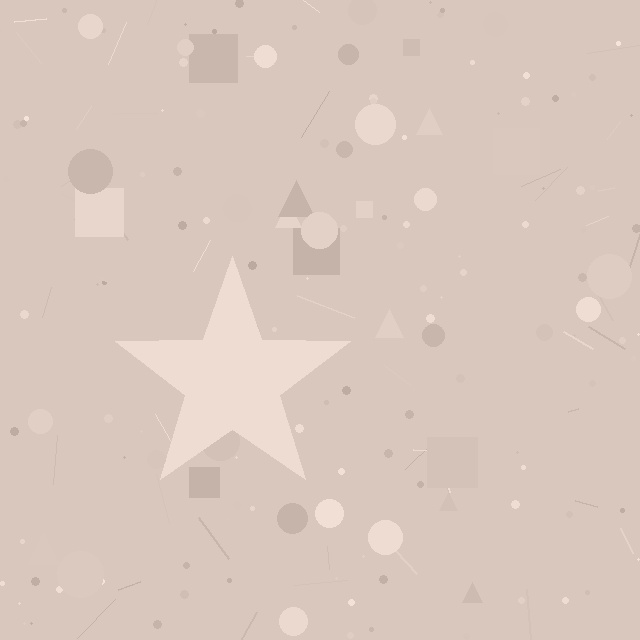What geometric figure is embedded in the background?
A star is embedded in the background.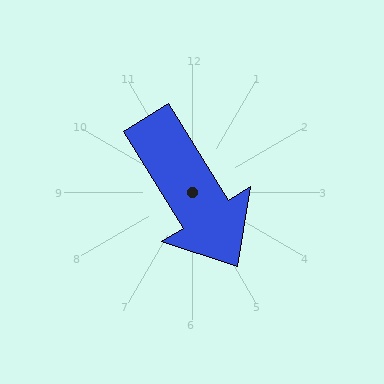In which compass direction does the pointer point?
Southeast.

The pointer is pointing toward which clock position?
Roughly 5 o'clock.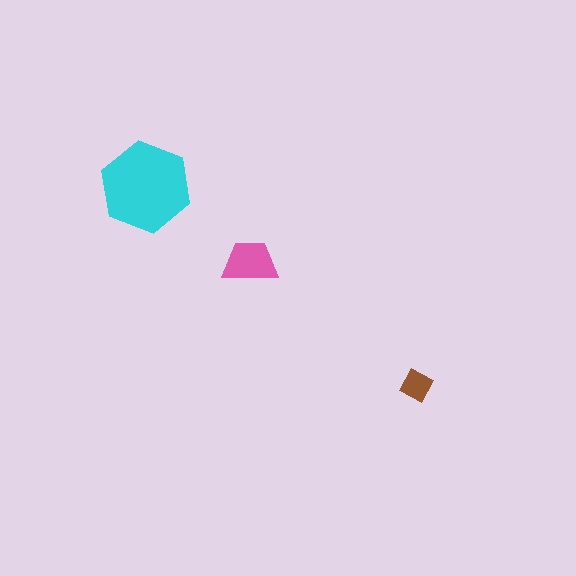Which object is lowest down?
The brown diamond is bottommost.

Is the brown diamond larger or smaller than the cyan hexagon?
Smaller.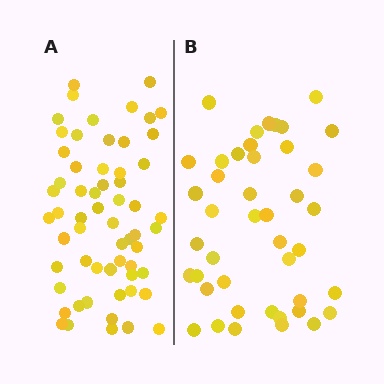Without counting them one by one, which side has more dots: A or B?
Region A (the left region) has more dots.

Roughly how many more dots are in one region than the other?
Region A has approximately 15 more dots than region B.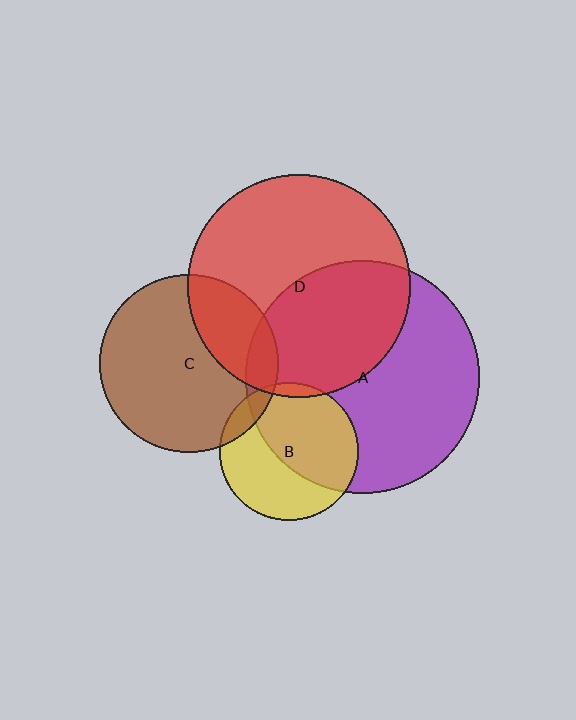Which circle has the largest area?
Circle A (purple).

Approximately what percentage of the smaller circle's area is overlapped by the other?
Approximately 40%.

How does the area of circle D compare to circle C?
Approximately 1.6 times.